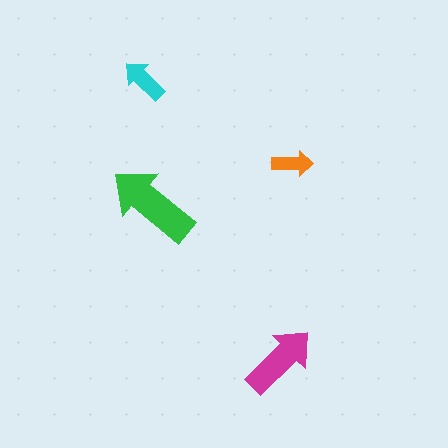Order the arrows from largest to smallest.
the green one, the magenta one, the cyan one, the orange one.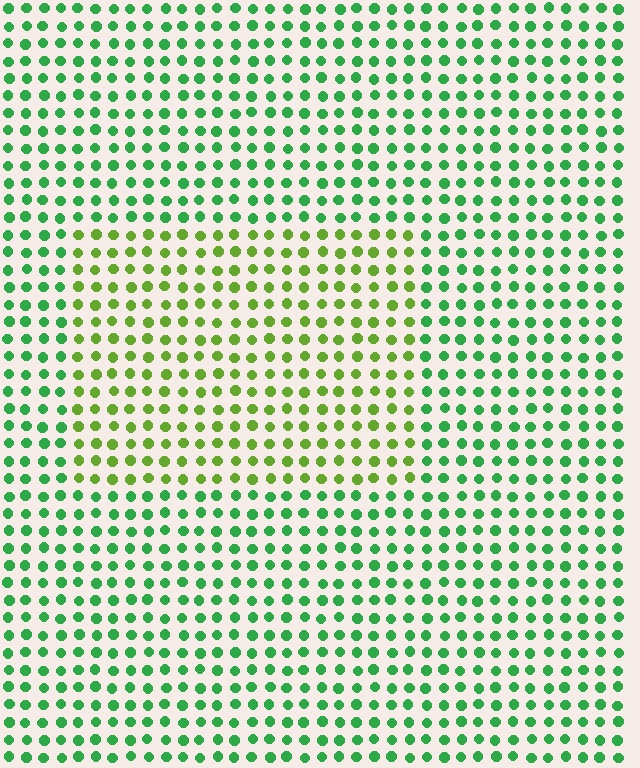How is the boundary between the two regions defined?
The boundary is defined purely by a slight shift in hue (about 39 degrees). Spacing, size, and orientation are identical on both sides.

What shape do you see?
I see a rectangle.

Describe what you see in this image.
The image is filled with small green elements in a uniform arrangement. A rectangle-shaped region is visible where the elements are tinted to a slightly different hue, forming a subtle color boundary.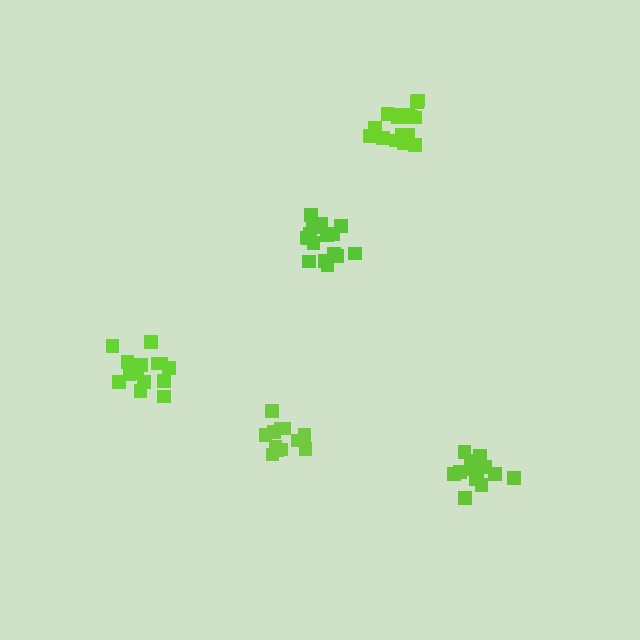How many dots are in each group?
Group 1: 17 dots, Group 2: 16 dots, Group 3: 13 dots, Group 4: 15 dots, Group 5: 16 dots (77 total).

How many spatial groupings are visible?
There are 5 spatial groupings.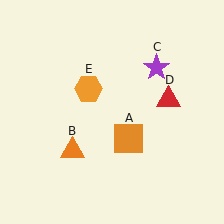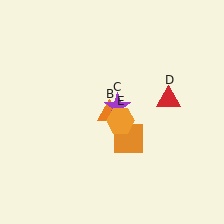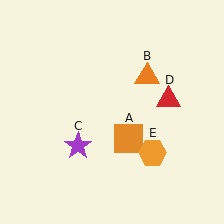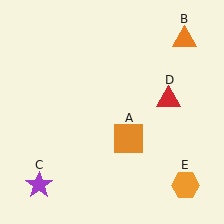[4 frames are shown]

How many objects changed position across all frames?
3 objects changed position: orange triangle (object B), purple star (object C), orange hexagon (object E).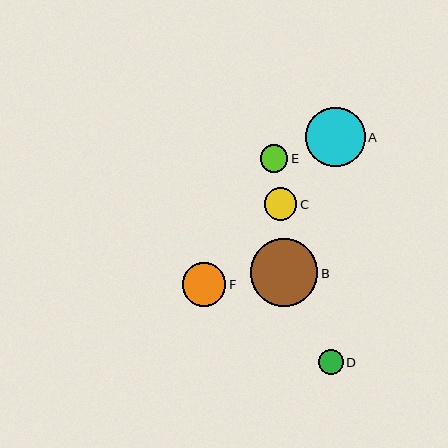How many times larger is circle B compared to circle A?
Circle B is approximately 1.1 times the size of circle A.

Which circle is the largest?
Circle B is the largest with a size of approximately 67 pixels.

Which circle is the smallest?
Circle D is the smallest with a size of approximately 25 pixels.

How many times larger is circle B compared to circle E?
Circle B is approximately 2.4 times the size of circle E.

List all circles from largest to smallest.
From largest to smallest: B, A, F, C, E, D.